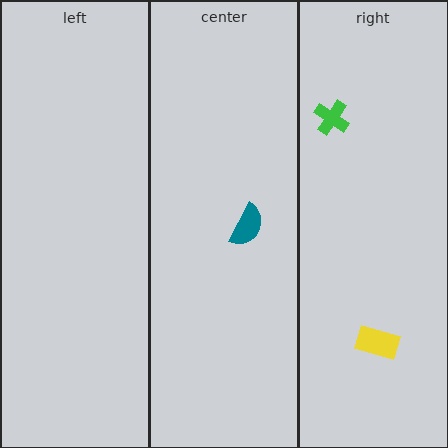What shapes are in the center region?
The teal semicircle.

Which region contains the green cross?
The right region.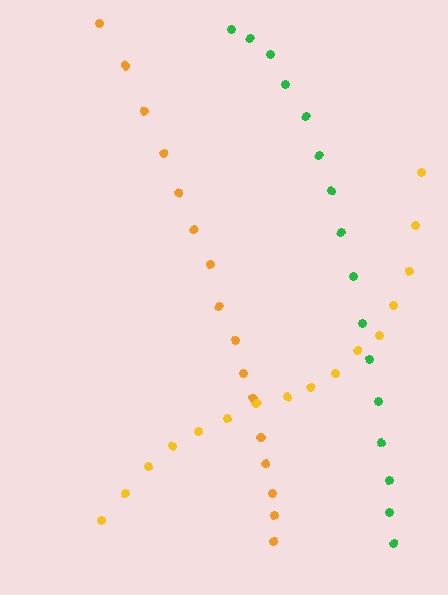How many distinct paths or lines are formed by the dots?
There are 3 distinct paths.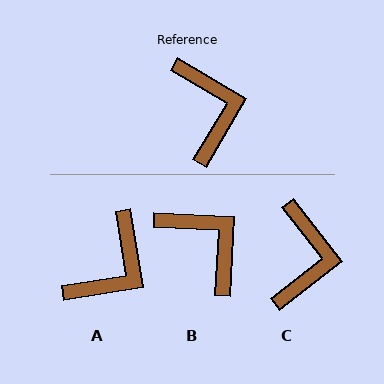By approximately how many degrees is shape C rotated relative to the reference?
Approximately 21 degrees clockwise.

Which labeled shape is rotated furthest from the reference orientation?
A, about 51 degrees away.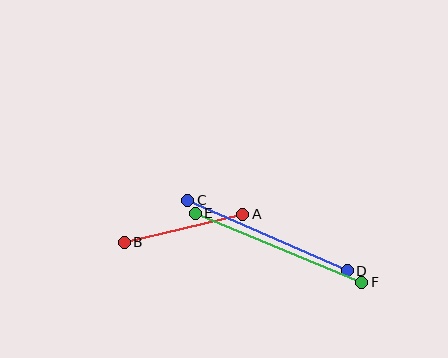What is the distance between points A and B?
The distance is approximately 122 pixels.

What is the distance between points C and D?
The distance is approximately 175 pixels.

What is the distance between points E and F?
The distance is approximately 180 pixels.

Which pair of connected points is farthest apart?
Points E and F are farthest apart.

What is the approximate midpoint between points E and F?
The midpoint is at approximately (279, 248) pixels.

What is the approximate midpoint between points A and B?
The midpoint is at approximately (184, 228) pixels.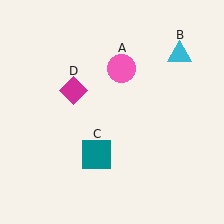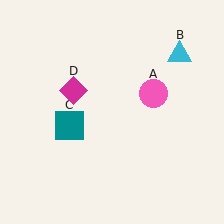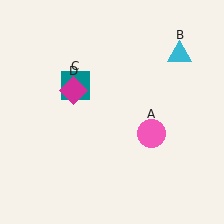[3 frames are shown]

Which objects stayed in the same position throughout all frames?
Cyan triangle (object B) and magenta diamond (object D) remained stationary.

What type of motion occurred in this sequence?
The pink circle (object A), teal square (object C) rotated clockwise around the center of the scene.